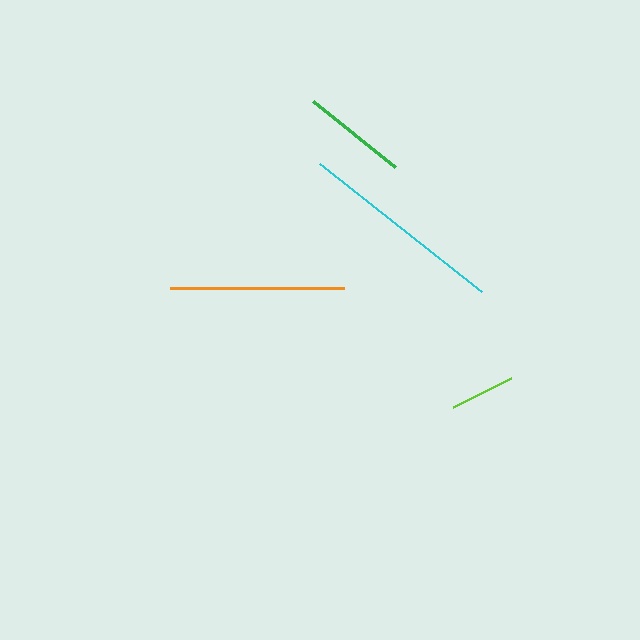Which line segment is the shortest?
The lime line is the shortest at approximately 65 pixels.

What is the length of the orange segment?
The orange segment is approximately 174 pixels long.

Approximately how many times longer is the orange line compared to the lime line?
The orange line is approximately 2.7 times the length of the lime line.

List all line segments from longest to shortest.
From longest to shortest: cyan, orange, green, lime.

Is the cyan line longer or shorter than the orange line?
The cyan line is longer than the orange line.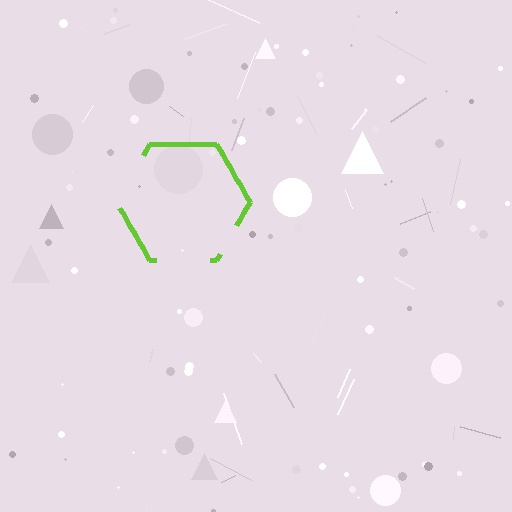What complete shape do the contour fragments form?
The contour fragments form a hexagon.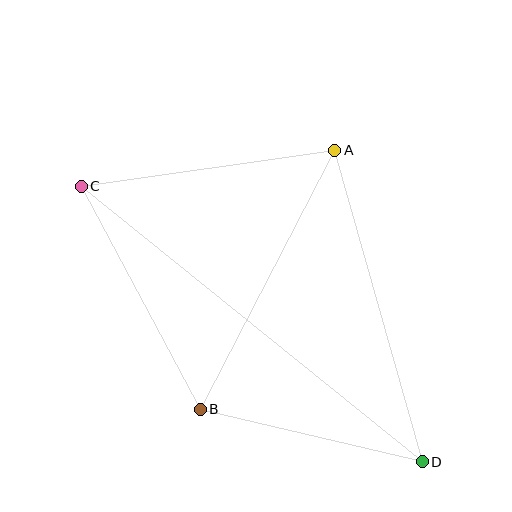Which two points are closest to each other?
Points B and D are closest to each other.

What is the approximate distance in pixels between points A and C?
The distance between A and C is approximately 256 pixels.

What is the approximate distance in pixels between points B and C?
The distance between B and C is approximately 253 pixels.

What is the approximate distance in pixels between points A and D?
The distance between A and D is approximately 324 pixels.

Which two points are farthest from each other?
Points C and D are farthest from each other.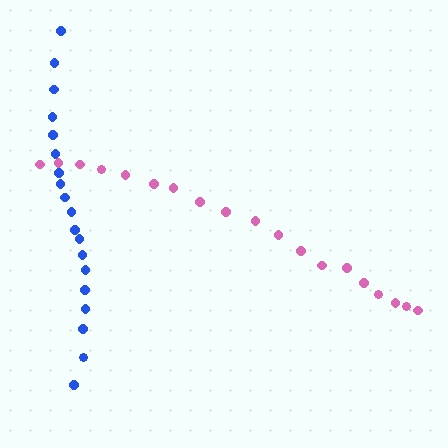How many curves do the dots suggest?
There are 2 distinct paths.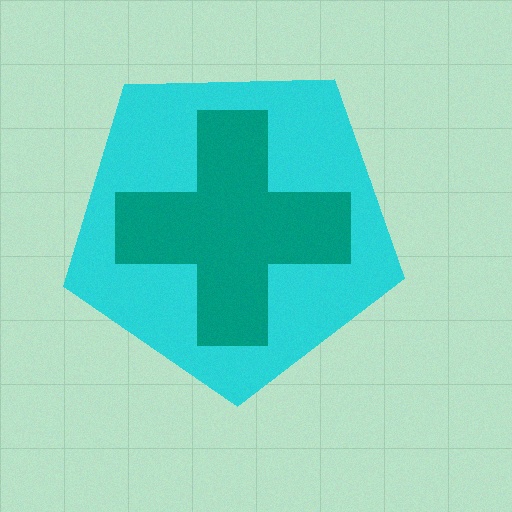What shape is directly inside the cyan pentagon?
The teal cross.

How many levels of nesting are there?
2.